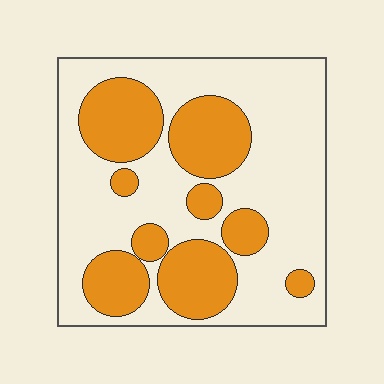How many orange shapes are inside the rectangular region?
9.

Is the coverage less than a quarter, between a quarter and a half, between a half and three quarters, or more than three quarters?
Between a quarter and a half.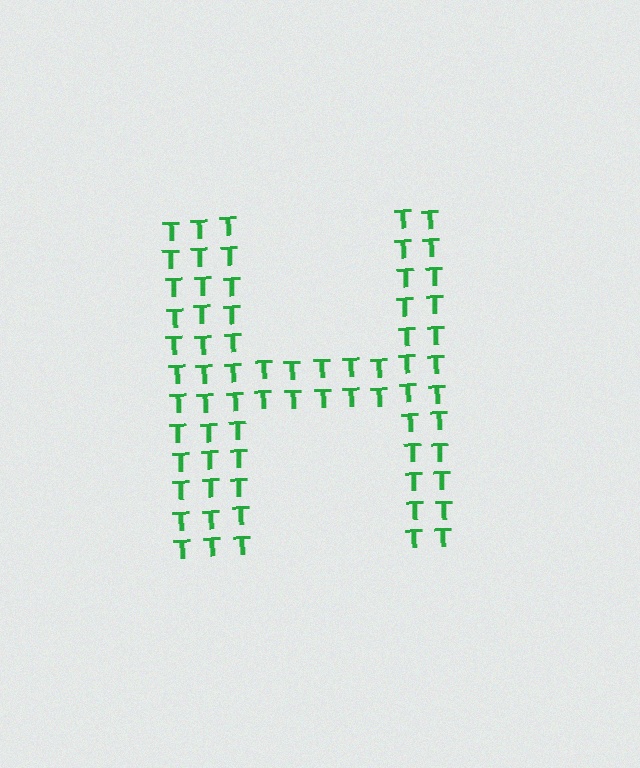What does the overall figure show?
The overall figure shows the letter H.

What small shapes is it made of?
It is made of small letter T's.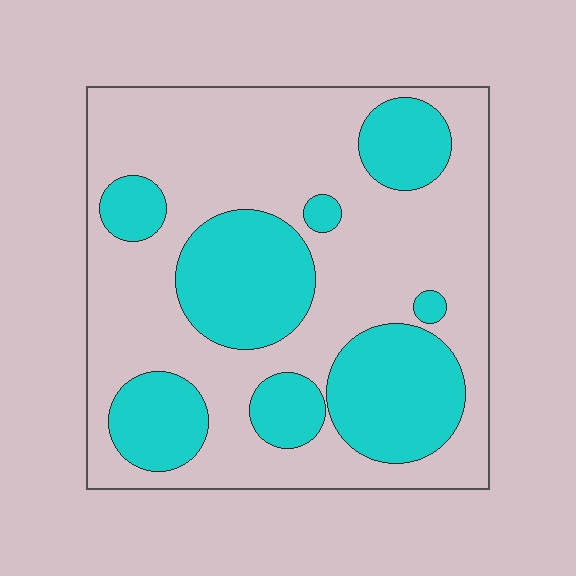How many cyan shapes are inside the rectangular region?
8.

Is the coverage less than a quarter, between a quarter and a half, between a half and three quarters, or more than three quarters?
Between a quarter and a half.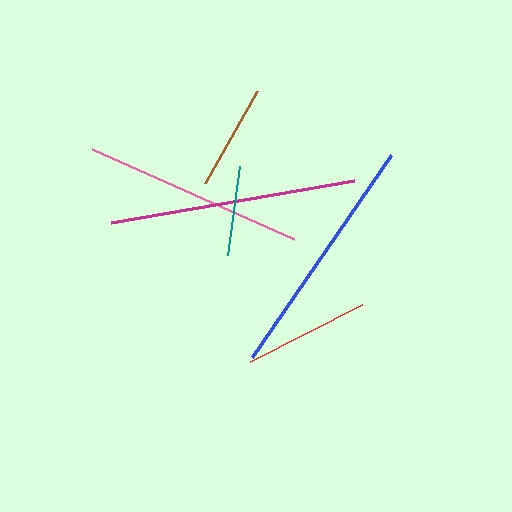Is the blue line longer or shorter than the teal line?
The blue line is longer than the teal line.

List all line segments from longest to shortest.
From longest to shortest: magenta, blue, pink, red, brown, teal.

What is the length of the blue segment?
The blue segment is approximately 245 pixels long.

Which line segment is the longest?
The magenta line is the longest at approximately 247 pixels.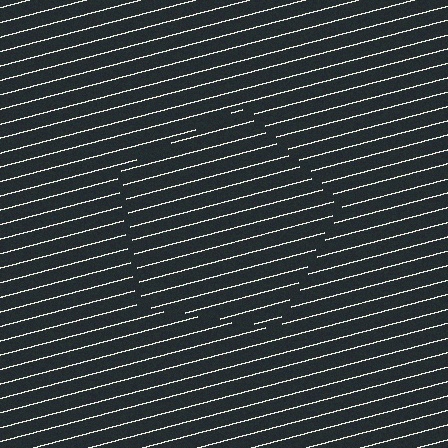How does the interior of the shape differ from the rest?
The interior of the shape contains the same grating, shifted by half a period — the contour is defined by the phase discontinuity where line-ends from the inner and outer gratings abut.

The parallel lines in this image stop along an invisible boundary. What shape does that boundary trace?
An illusory pentagon. The interior of the shape contains the same grating, shifted by half a period — the contour is defined by the phase discontinuity where line-ends from the inner and outer gratings abut.